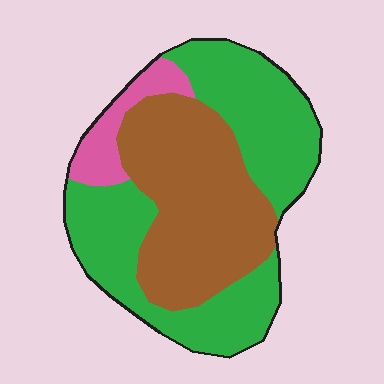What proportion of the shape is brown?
Brown covers 40% of the shape.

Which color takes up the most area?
Green, at roughly 50%.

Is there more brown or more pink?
Brown.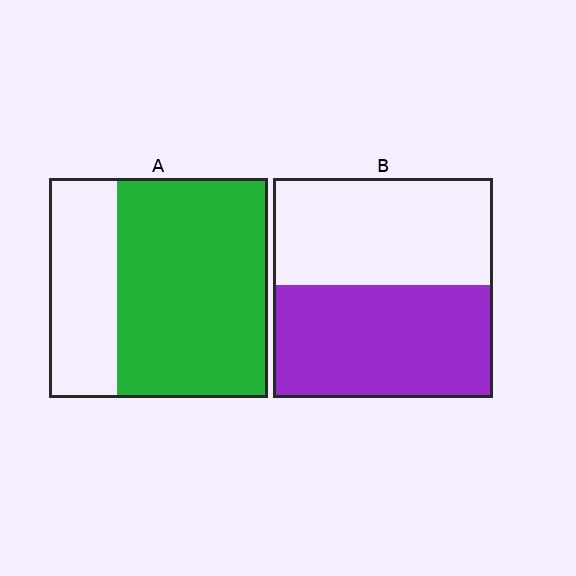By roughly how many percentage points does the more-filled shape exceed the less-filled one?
By roughly 20 percentage points (A over B).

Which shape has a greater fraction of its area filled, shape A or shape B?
Shape A.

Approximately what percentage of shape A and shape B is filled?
A is approximately 70% and B is approximately 50%.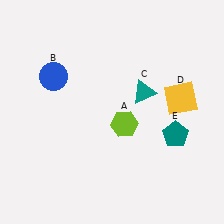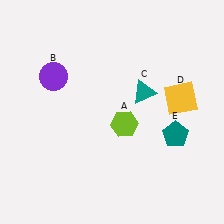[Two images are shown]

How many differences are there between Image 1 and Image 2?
There is 1 difference between the two images.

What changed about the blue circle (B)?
In Image 1, B is blue. In Image 2, it changed to purple.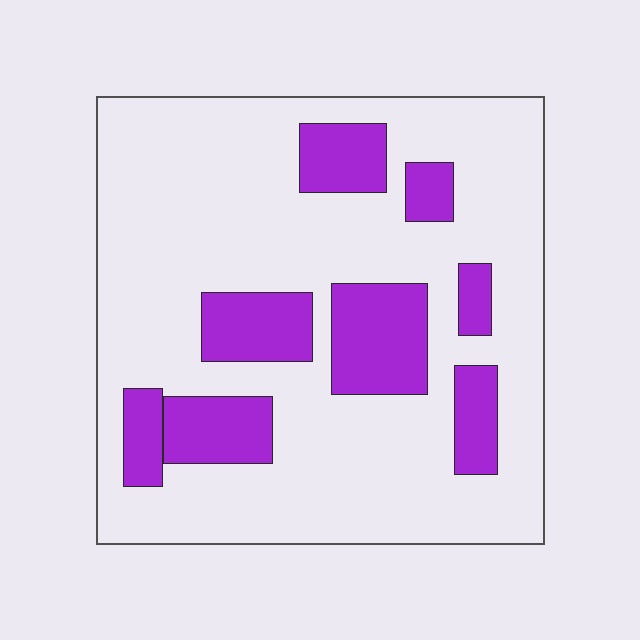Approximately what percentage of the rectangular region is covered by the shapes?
Approximately 25%.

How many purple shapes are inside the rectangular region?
8.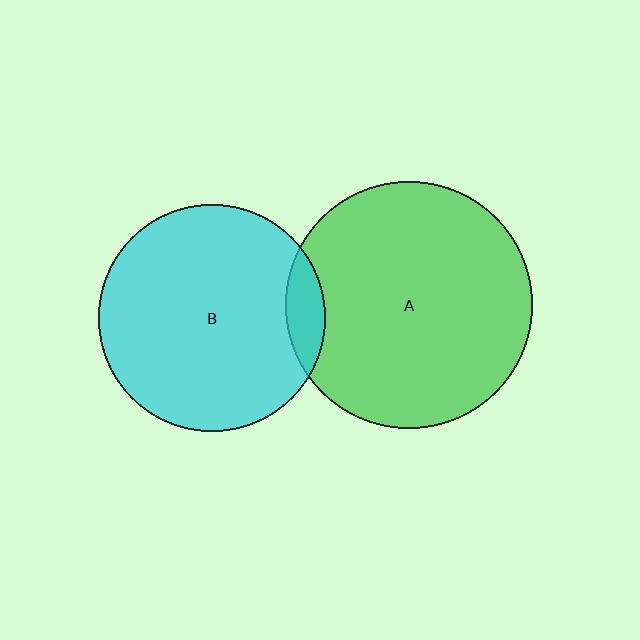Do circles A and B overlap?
Yes.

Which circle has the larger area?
Circle A (green).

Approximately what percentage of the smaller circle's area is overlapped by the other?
Approximately 10%.